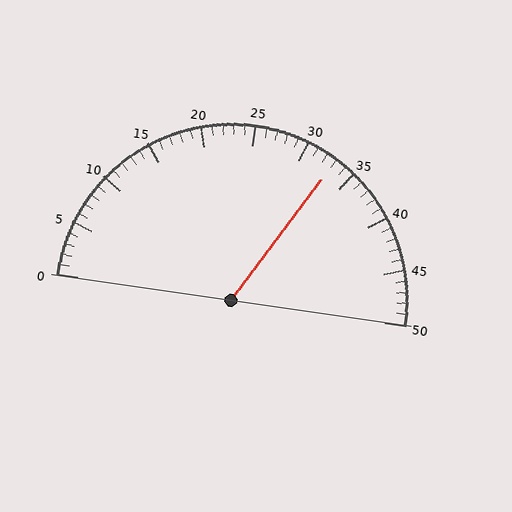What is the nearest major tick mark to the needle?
The nearest major tick mark is 35.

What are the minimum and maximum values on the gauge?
The gauge ranges from 0 to 50.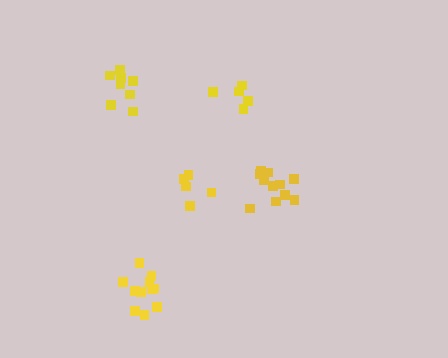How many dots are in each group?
Group 1: 8 dots, Group 2: 11 dots, Group 3: 11 dots, Group 4: 5 dots, Group 5: 5 dots (40 total).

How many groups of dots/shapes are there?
There are 5 groups.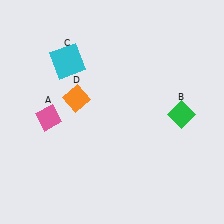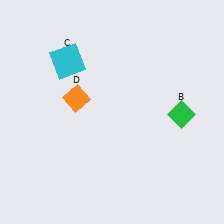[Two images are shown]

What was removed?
The pink diamond (A) was removed in Image 2.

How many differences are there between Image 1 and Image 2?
There is 1 difference between the two images.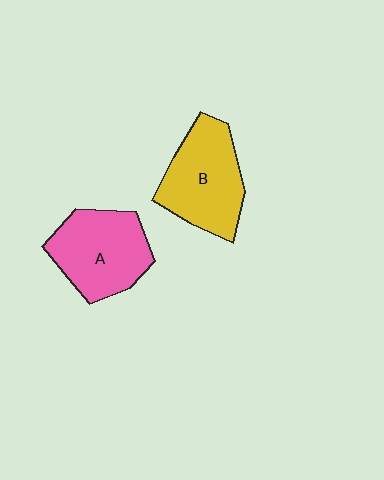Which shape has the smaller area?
Shape A (pink).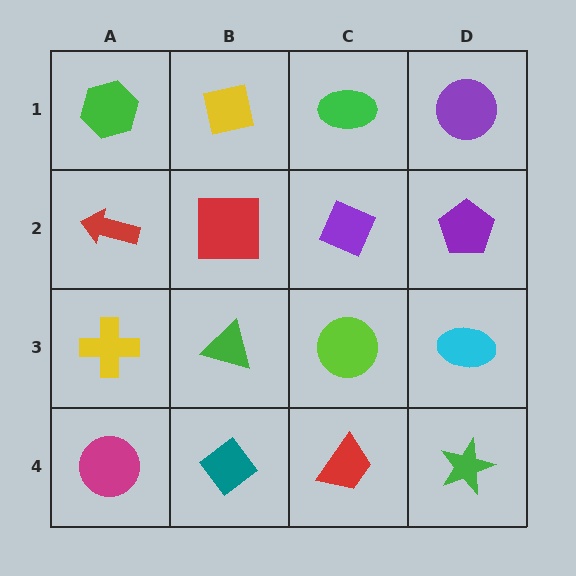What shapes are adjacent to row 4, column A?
A yellow cross (row 3, column A), a teal diamond (row 4, column B).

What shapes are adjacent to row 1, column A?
A red arrow (row 2, column A), a yellow square (row 1, column B).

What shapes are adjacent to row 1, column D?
A purple pentagon (row 2, column D), a green ellipse (row 1, column C).